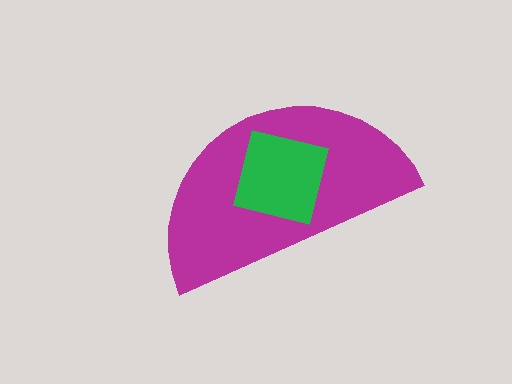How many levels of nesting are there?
2.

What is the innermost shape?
The green square.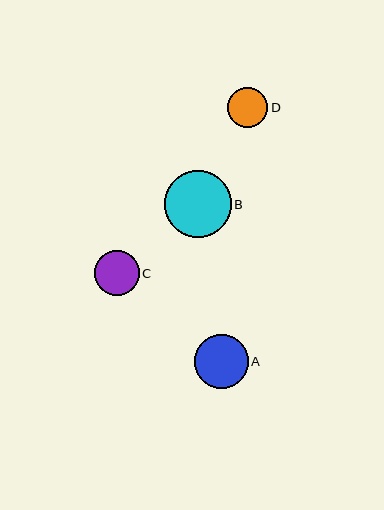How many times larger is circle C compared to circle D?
Circle C is approximately 1.1 times the size of circle D.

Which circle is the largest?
Circle B is the largest with a size of approximately 67 pixels.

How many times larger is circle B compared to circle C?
Circle B is approximately 1.5 times the size of circle C.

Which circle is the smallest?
Circle D is the smallest with a size of approximately 40 pixels.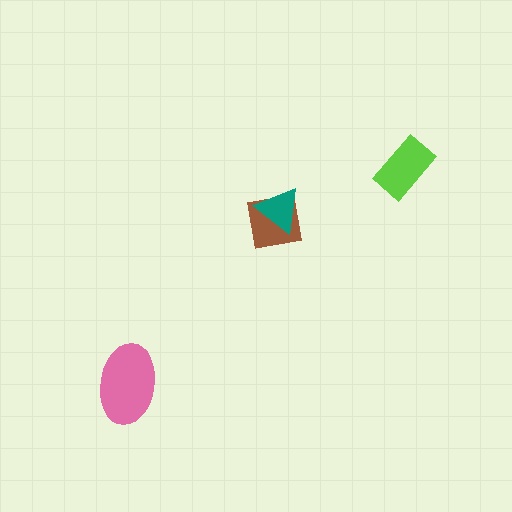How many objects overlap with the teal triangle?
1 object overlaps with the teal triangle.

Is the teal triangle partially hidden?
No, no other shape covers it.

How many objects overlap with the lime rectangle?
0 objects overlap with the lime rectangle.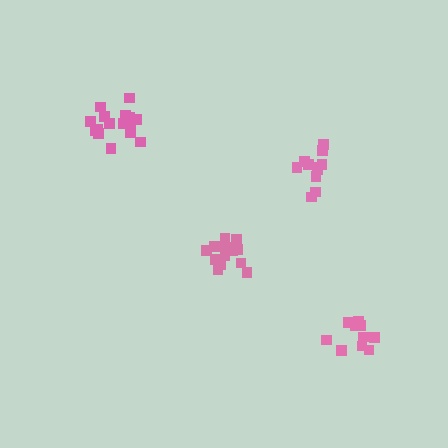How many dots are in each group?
Group 1: 15 dots, Group 2: 16 dots, Group 3: 10 dots, Group 4: 11 dots (52 total).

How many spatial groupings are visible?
There are 4 spatial groupings.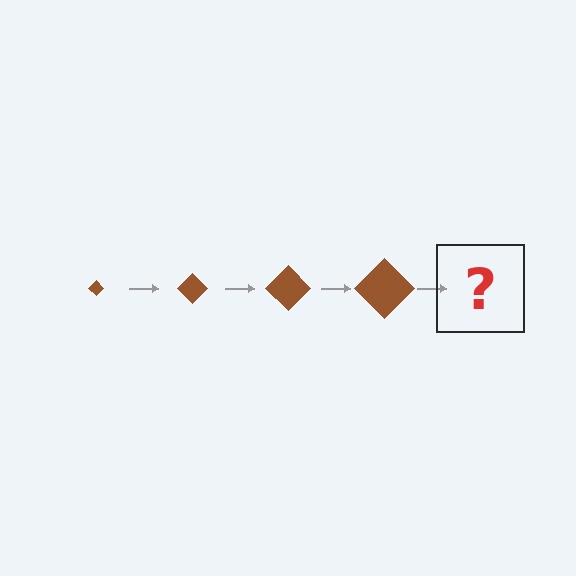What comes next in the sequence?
The next element should be a brown diamond, larger than the previous one.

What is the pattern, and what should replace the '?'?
The pattern is that the diamond gets progressively larger each step. The '?' should be a brown diamond, larger than the previous one.